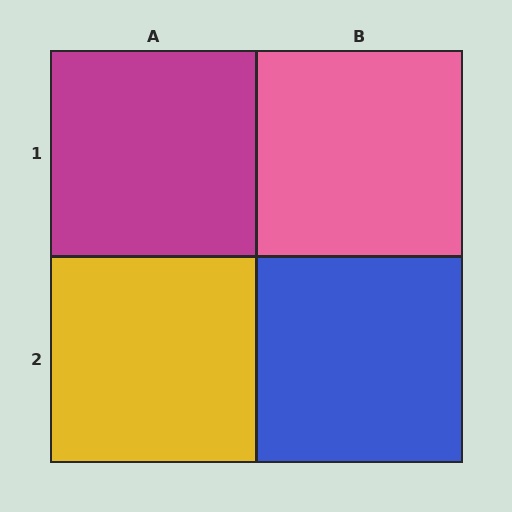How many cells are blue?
1 cell is blue.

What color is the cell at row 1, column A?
Magenta.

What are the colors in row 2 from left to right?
Yellow, blue.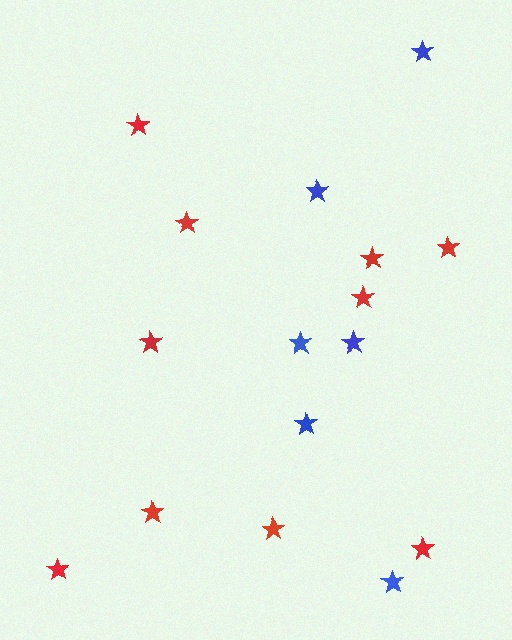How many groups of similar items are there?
There are 2 groups: one group of red stars (10) and one group of blue stars (6).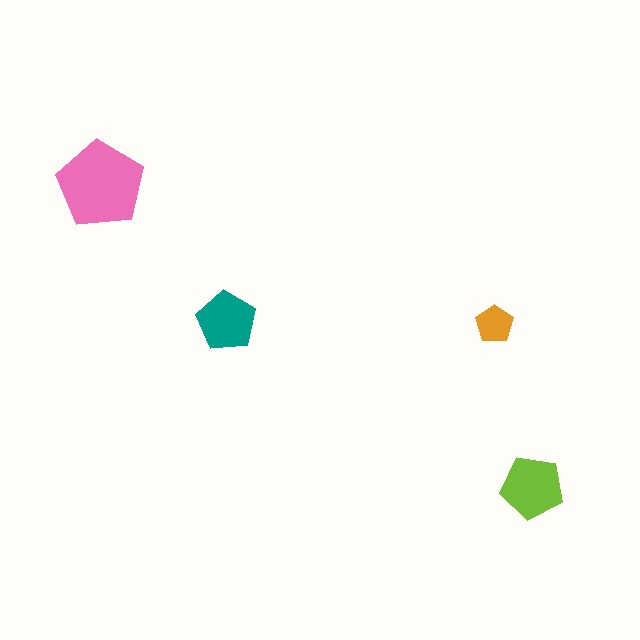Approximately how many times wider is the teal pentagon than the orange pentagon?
About 1.5 times wider.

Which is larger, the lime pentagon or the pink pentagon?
The pink one.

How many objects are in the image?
There are 4 objects in the image.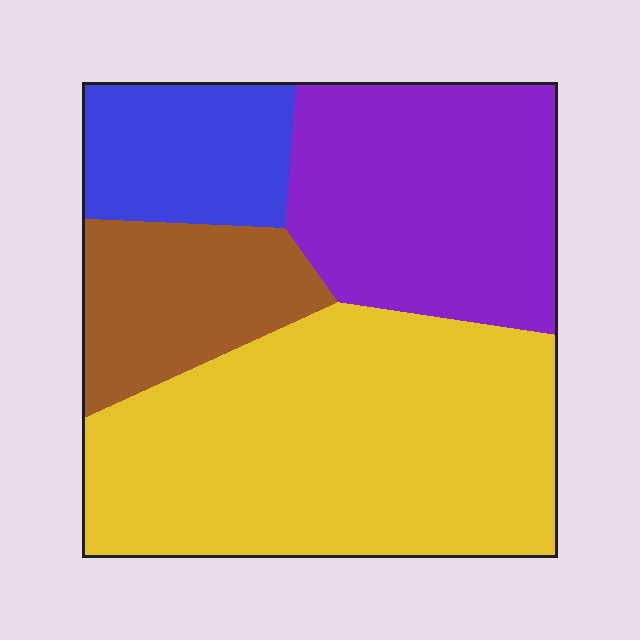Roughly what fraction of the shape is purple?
Purple covers roughly 25% of the shape.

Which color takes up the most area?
Yellow, at roughly 45%.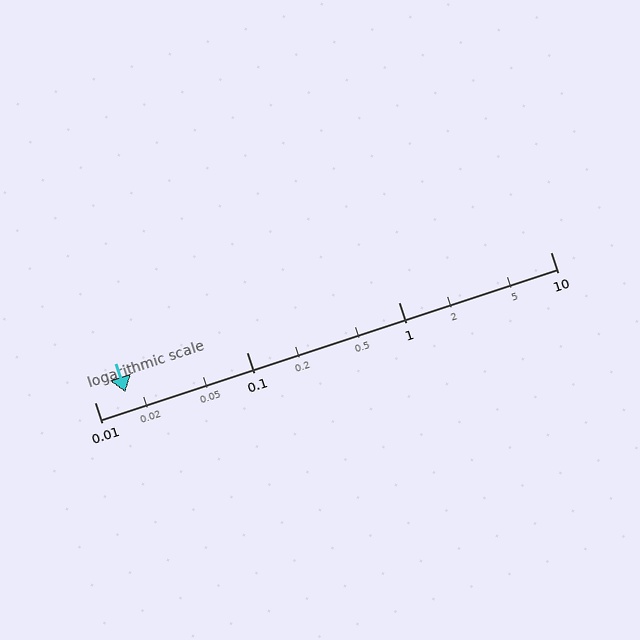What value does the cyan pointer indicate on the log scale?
The pointer indicates approximately 0.016.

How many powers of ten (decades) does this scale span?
The scale spans 3 decades, from 0.01 to 10.